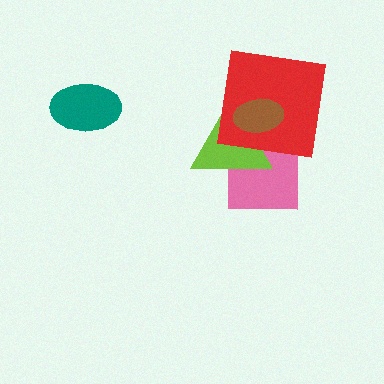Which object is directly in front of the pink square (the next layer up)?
The lime triangle is directly in front of the pink square.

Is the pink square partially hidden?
Yes, it is partially covered by another shape.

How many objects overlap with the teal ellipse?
0 objects overlap with the teal ellipse.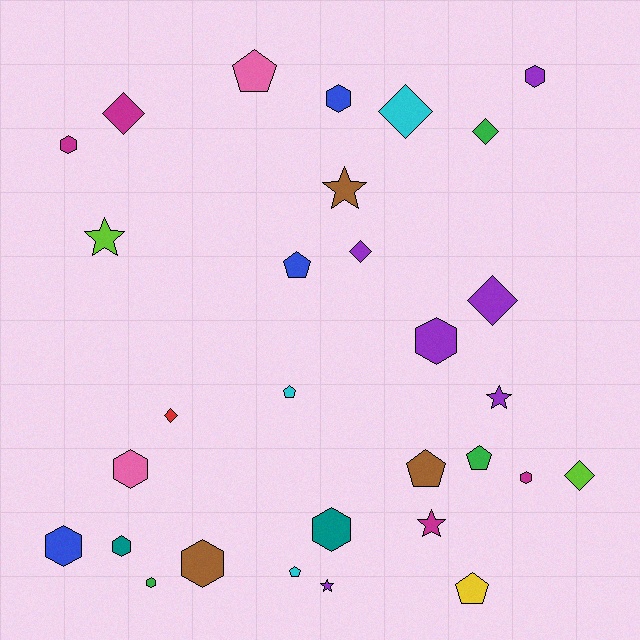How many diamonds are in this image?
There are 7 diamonds.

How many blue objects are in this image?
There are 3 blue objects.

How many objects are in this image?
There are 30 objects.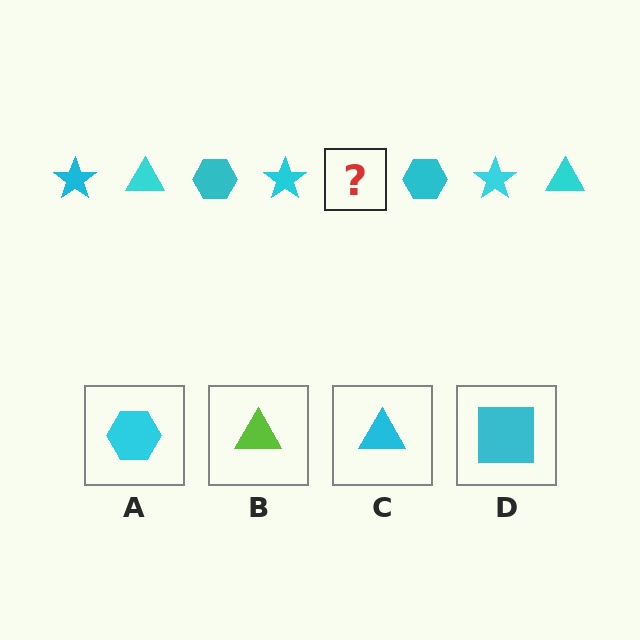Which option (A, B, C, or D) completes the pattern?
C.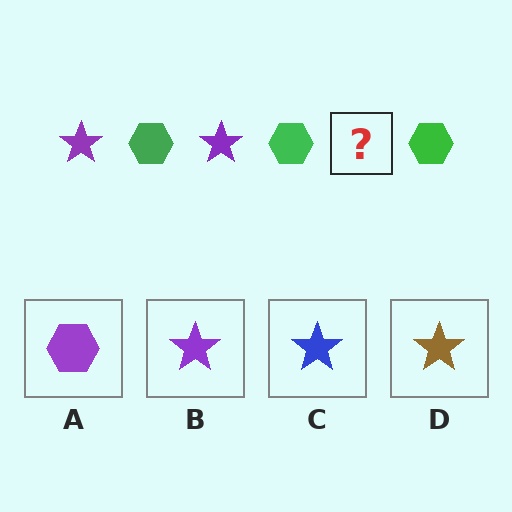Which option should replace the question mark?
Option B.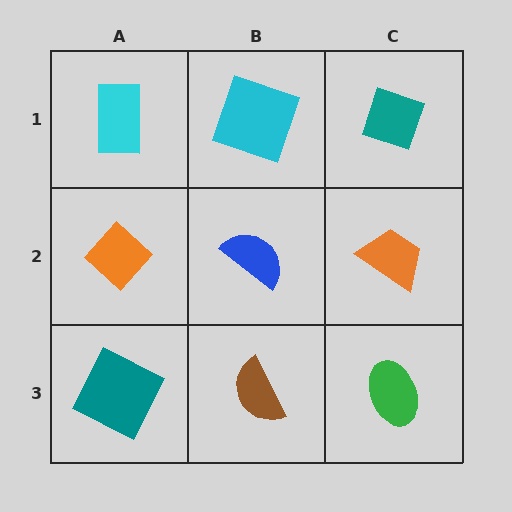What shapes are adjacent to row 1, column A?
An orange diamond (row 2, column A), a cyan square (row 1, column B).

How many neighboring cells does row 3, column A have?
2.